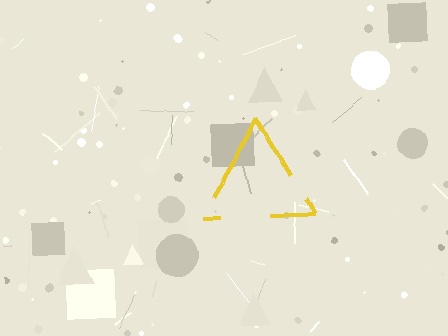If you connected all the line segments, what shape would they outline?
They would outline a triangle.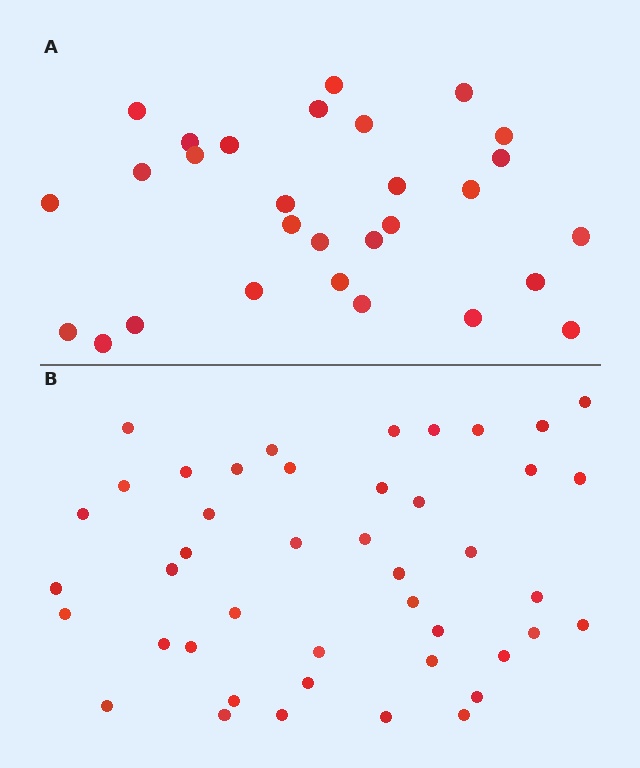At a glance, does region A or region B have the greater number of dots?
Region B (the bottom region) has more dots.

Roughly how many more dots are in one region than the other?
Region B has approximately 15 more dots than region A.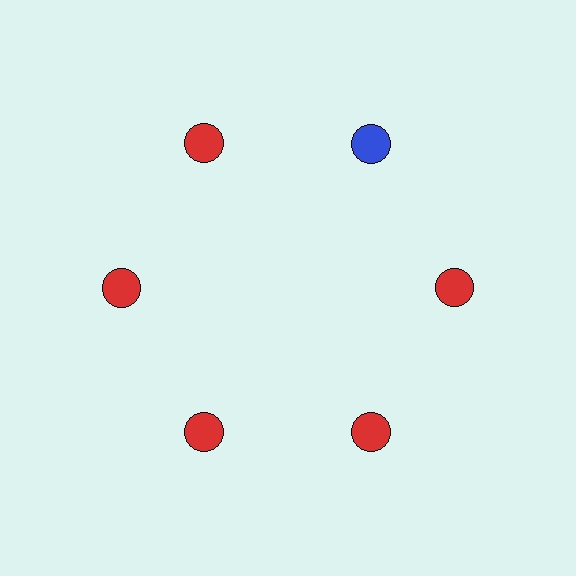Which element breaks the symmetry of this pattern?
The blue circle at roughly the 1 o'clock position breaks the symmetry. All other shapes are red circles.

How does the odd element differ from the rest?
It has a different color: blue instead of red.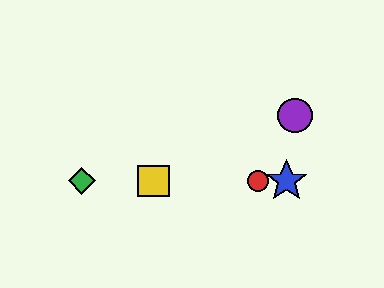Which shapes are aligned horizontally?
The red circle, the blue star, the green diamond, the yellow square are aligned horizontally.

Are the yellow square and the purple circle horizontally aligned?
No, the yellow square is at y≈181 and the purple circle is at y≈115.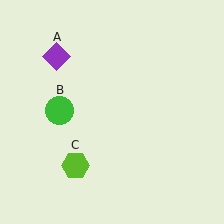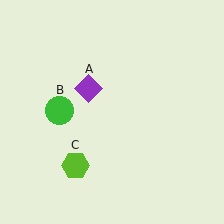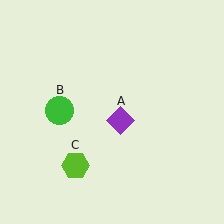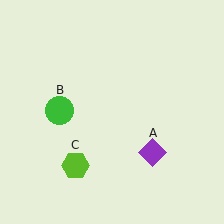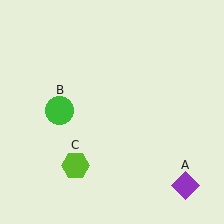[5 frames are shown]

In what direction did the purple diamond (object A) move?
The purple diamond (object A) moved down and to the right.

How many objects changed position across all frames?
1 object changed position: purple diamond (object A).